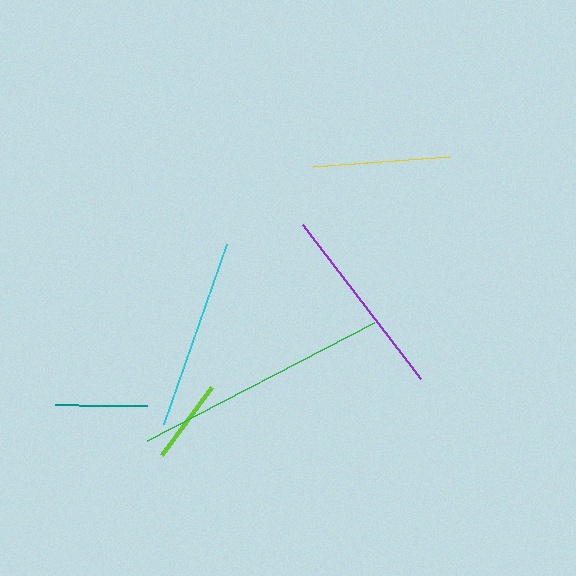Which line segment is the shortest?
The lime line is the shortest at approximately 85 pixels.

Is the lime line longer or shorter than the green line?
The green line is longer than the lime line.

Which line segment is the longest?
The green line is the longest at approximately 255 pixels.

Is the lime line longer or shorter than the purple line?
The purple line is longer than the lime line.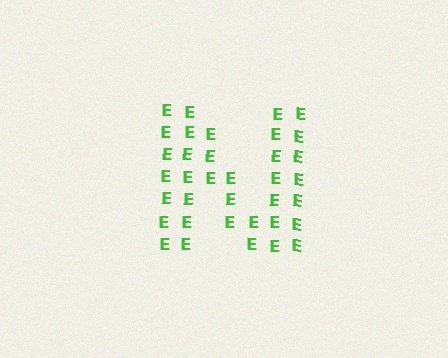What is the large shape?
The large shape is the letter N.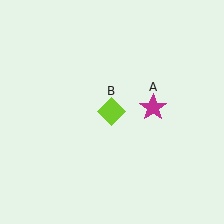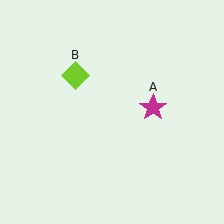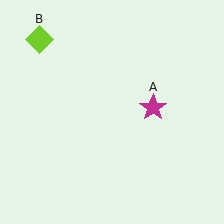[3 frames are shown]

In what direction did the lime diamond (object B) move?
The lime diamond (object B) moved up and to the left.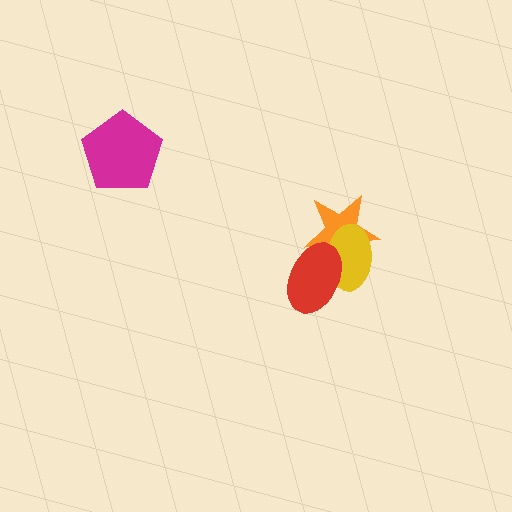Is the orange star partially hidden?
Yes, it is partially covered by another shape.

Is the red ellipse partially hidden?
No, no other shape covers it.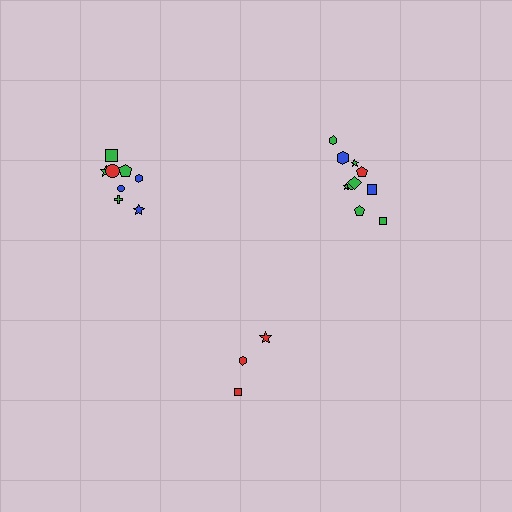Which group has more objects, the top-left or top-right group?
The top-right group.